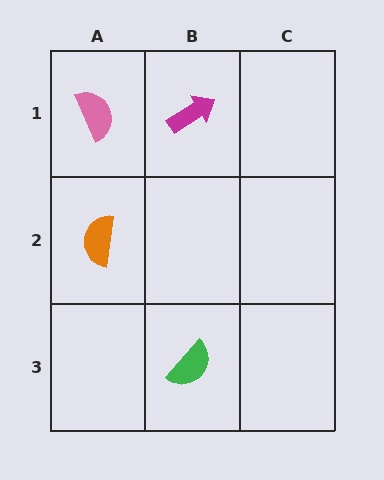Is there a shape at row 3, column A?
No, that cell is empty.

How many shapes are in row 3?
1 shape.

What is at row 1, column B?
A magenta arrow.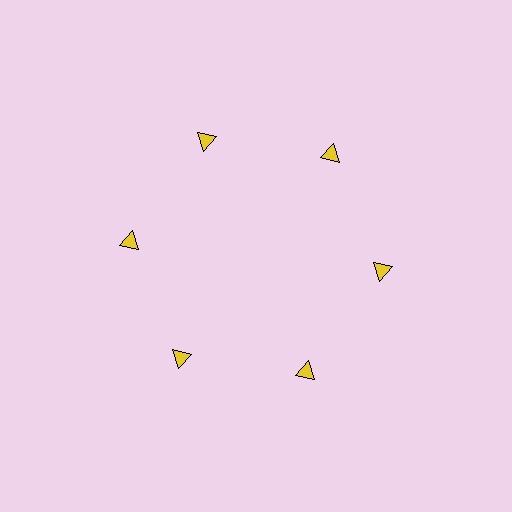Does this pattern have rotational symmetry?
Yes, this pattern has 6-fold rotational symmetry. It looks the same after rotating 60 degrees around the center.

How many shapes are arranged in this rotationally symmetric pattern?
There are 6 shapes, arranged in 6 groups of 1.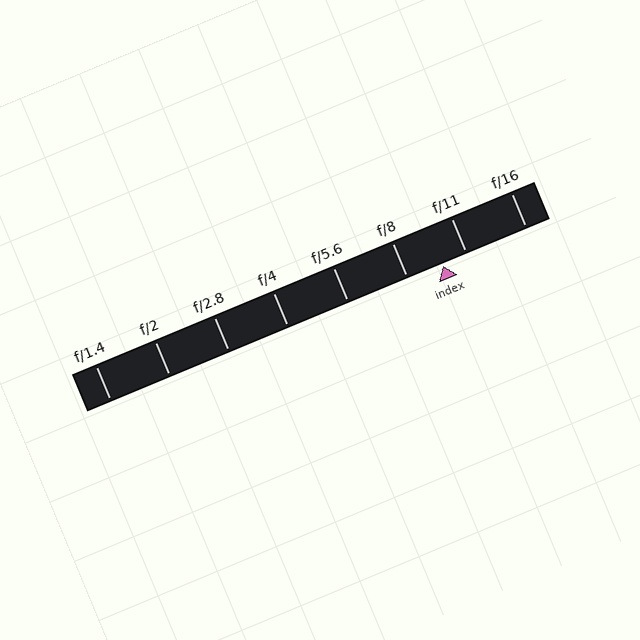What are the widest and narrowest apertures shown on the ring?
The widest aperture shown is f/1.4 and the narrowest is f/16.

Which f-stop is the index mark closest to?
The index mark is closest to f/11.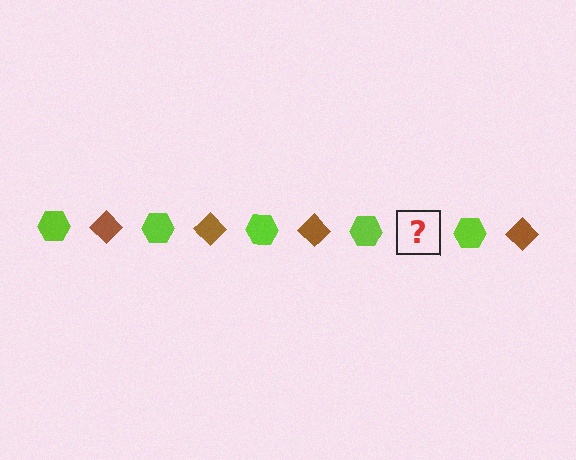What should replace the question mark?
The question mark should be replaced with a brown diamond.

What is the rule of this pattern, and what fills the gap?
The rule is that the pattern alternates between lime hexagon and brown diamond. The gap should be filled with a brown diamond.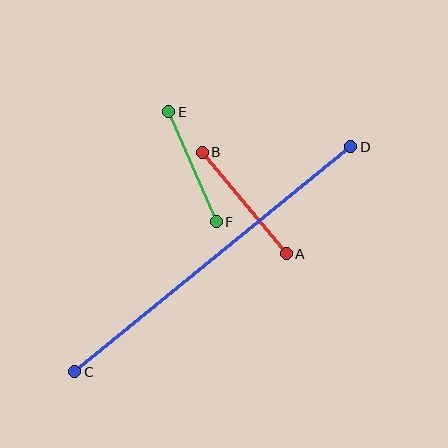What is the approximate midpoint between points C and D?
The midpoint is at approximately (213, 259) pixels.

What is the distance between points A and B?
The distance is approximately 132 pixels.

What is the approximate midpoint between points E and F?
The midpoint is at approximately (192, 167) pixels.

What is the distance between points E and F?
The distance is approximately 120 pixels.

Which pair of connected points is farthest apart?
Points C and D are farthest apart.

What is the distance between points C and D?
The distance is approximately 356 pixels.